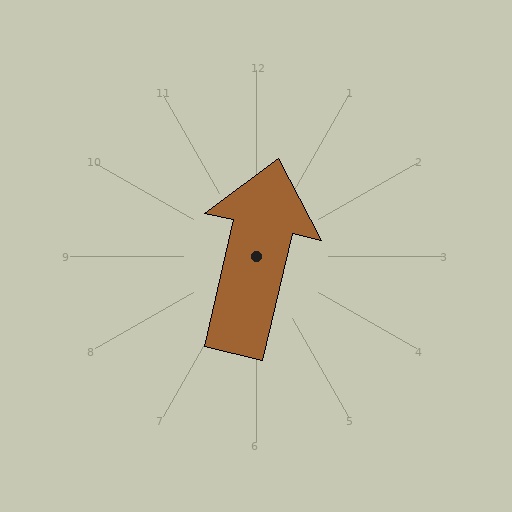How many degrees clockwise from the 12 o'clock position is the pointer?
Approximately 13 degrees.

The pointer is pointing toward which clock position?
Roughly 12 o'clock.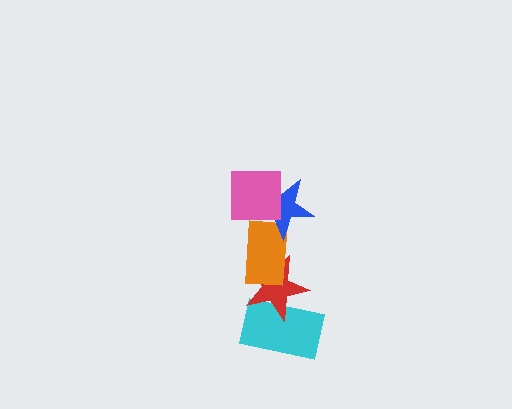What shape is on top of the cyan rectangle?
The red star is on top of the cyan rectangle.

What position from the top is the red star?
The red star is 4th from the top.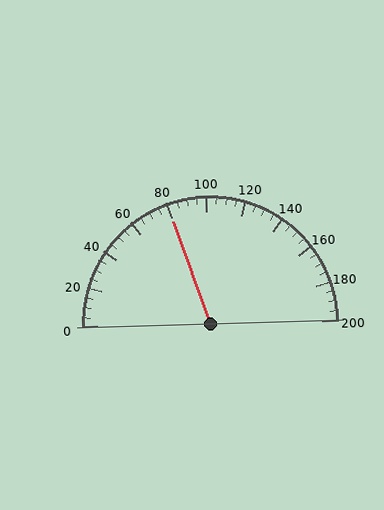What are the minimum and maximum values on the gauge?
The gauge ranges from 0 to 200.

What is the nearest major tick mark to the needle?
The nearest major tick mark is 80.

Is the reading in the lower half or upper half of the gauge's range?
The reading is in the lower half of the range (0 to 200).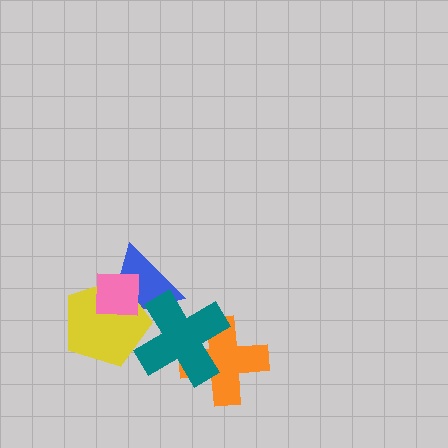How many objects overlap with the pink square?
2 objects overlap with the pink square.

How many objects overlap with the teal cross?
3 objects overlap with the teal cross.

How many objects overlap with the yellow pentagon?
3 objects overlap with the yellow pentagon.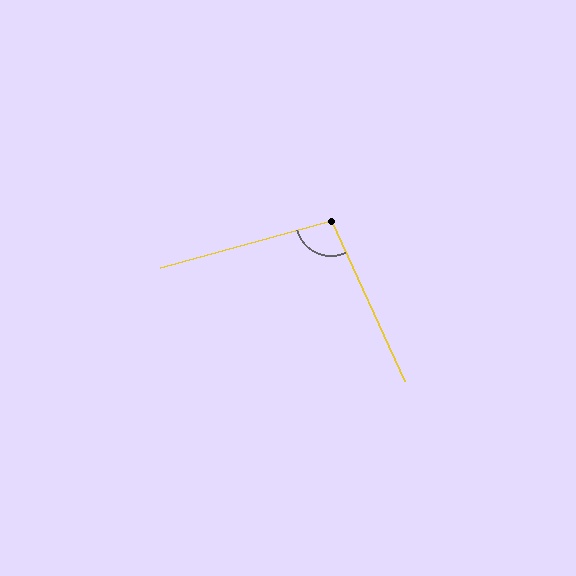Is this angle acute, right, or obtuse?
It is obtuse.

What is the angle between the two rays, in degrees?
Approximately 99 degrees.